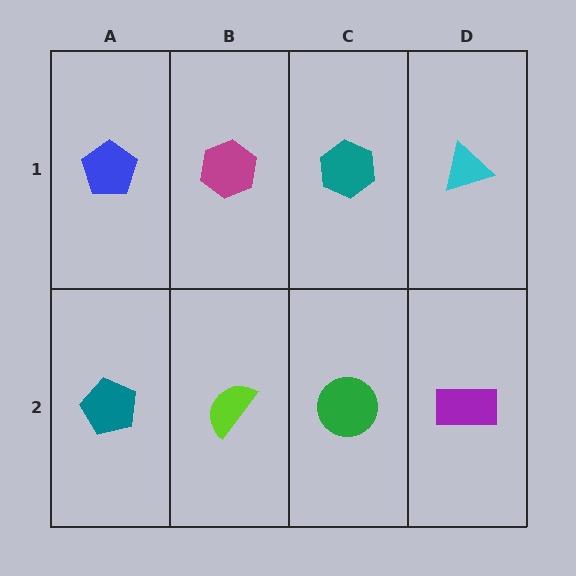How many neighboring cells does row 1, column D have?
2.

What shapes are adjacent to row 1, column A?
A teal pentagon (row 2, column A), a magenta hexagon (row 1, column B).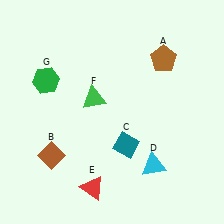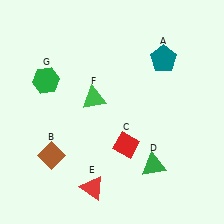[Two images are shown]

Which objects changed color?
A changed from brown to teal. C changed from teal to red. D changed from cyan to green.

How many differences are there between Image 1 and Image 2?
There are 3 differences between the two images.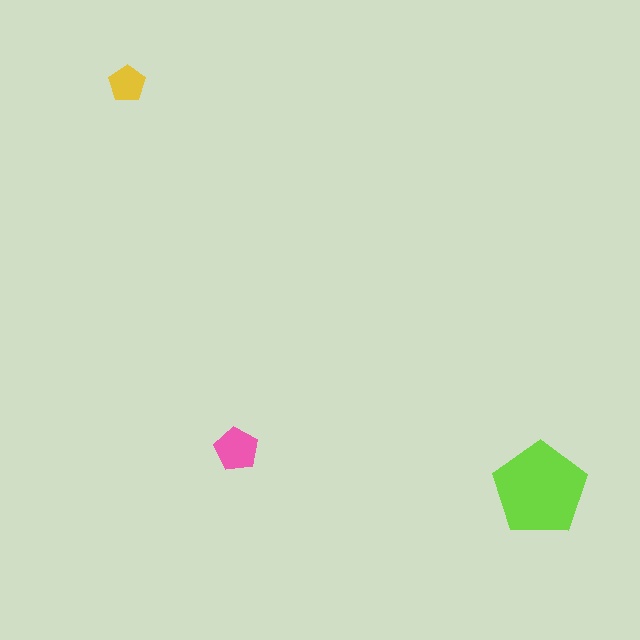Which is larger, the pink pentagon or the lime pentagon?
The lime one.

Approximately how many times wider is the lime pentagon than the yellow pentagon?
About 2.5 times wider.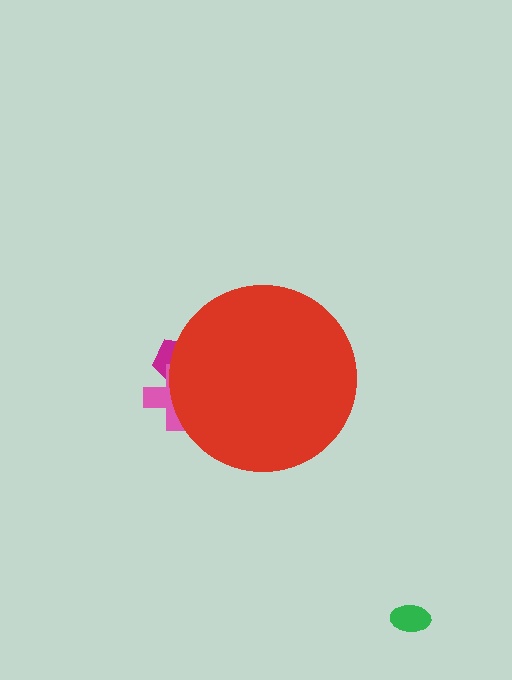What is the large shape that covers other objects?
A red circle.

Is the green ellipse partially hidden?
No, the green ellipse is fully visible.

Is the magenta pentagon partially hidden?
Yes, the magenta pentagon is partially hidden behind the red circle.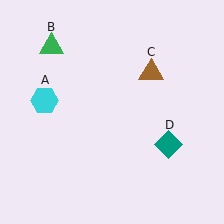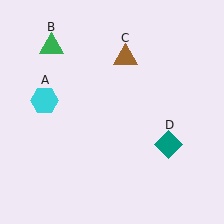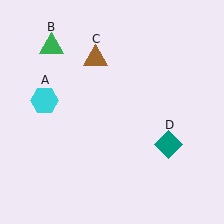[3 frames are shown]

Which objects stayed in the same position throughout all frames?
Cyan hexagon (object A) and green triangle (object B) and teal diamond (object D) remained stationary.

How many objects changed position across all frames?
1 object changed position: brown triangle (object C).